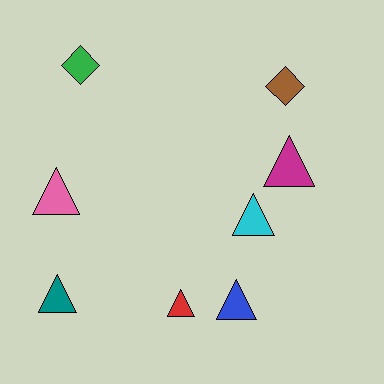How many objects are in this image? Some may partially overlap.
There are 8 objects.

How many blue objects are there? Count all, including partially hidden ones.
There is 1 blue object.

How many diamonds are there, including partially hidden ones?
There are 2 diamonds.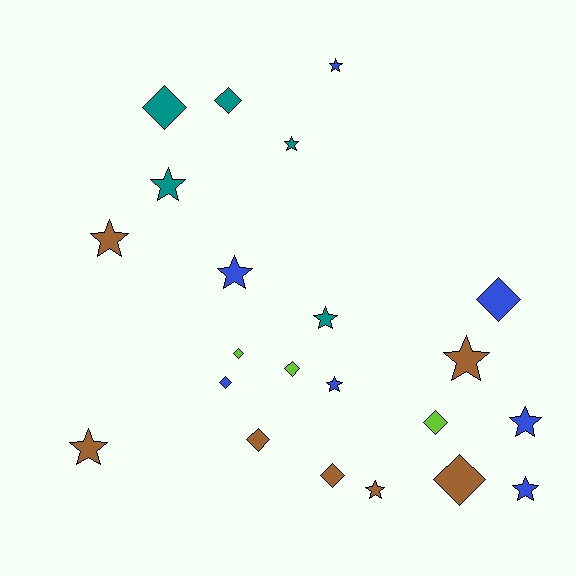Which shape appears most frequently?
Star, with 12 objects.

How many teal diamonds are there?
There are 2 teal diamonds.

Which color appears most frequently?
Blue, with 7 objects.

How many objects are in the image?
There are 22 objects.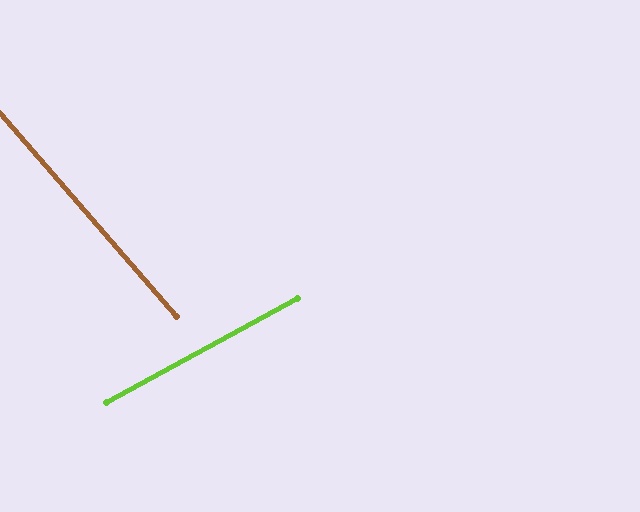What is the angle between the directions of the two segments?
Approximately 77 degrees.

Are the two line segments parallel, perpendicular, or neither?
Neither parallel nor perpendicular — they differ by about 77°.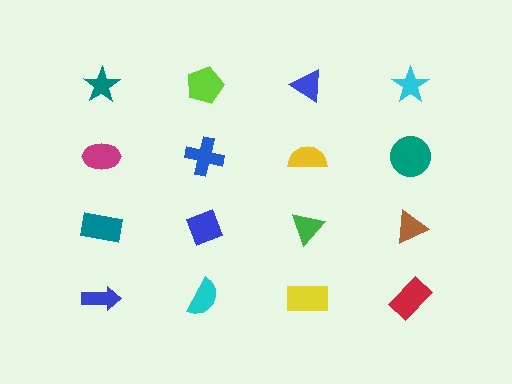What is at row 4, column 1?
A blue arrow.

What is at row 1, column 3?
A blue triangle.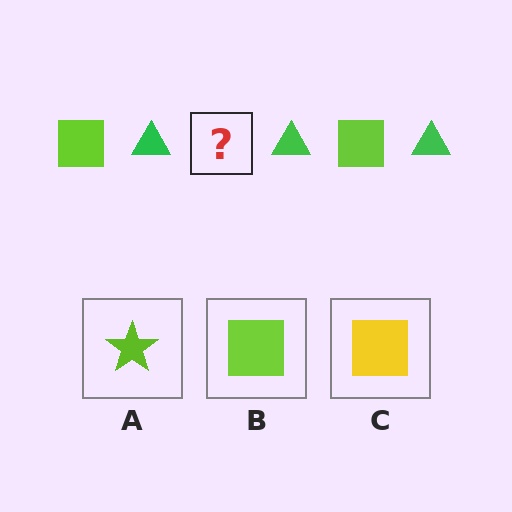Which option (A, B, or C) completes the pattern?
B.